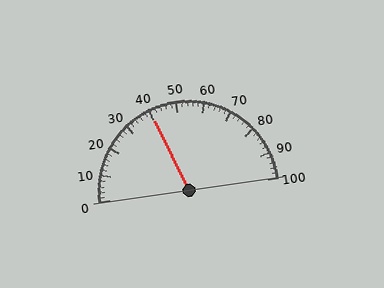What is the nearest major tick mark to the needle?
The nearest major tick mark is 40.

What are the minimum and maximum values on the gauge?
The gauge ranges from 0 to 100.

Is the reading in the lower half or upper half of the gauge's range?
The reading is in the lower half of the range (0 to 100).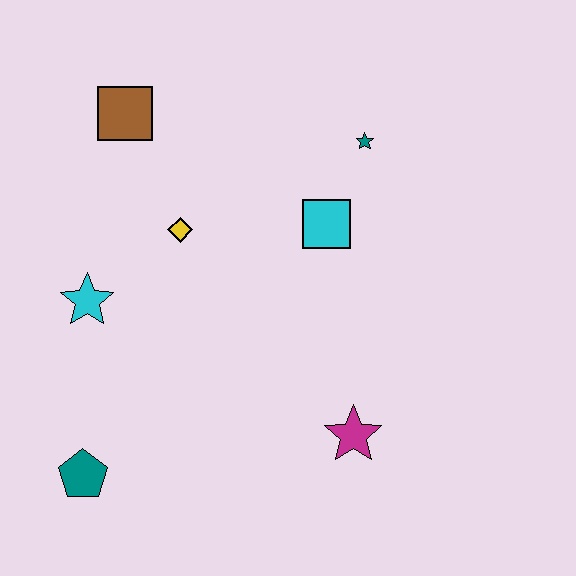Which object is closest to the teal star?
The cyan square is closest to the teal star.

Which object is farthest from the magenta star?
The brown square is farthest from the magenta star.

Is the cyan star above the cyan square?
No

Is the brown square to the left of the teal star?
Yes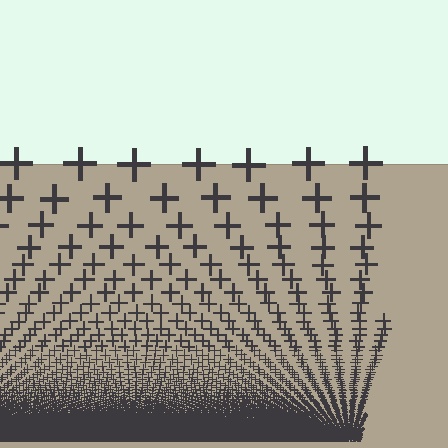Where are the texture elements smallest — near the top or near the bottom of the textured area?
Near the bottom.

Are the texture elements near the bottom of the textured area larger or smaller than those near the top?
Smaller. The gradient is inverted — elements near the bottom are smaller and denser.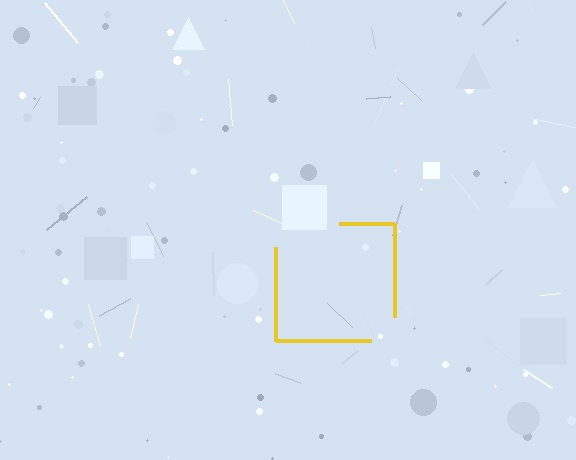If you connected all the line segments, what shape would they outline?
They would outline a square.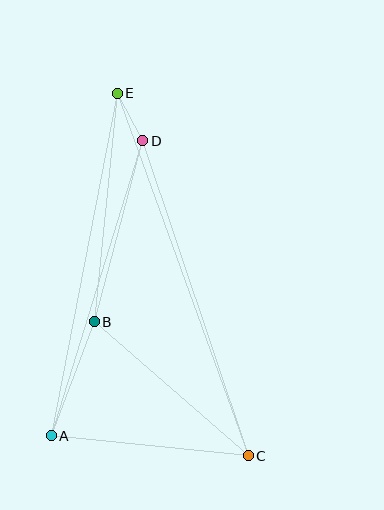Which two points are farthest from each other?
Points C and E are farthest from each other.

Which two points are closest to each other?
Points D and E are closest to each other.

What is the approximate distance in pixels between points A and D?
The distance between A and D is approximately 309 pixels.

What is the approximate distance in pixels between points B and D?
The distance between B and D is approximately 187 pixels.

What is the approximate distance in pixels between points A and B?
The distance between A and B is approximately 122 pixels.